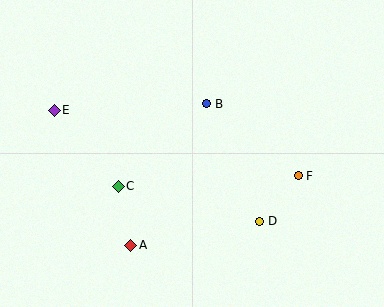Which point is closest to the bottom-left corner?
Point A is closest to the bottom-left corner.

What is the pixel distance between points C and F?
The distance between C and F is 180 pixels.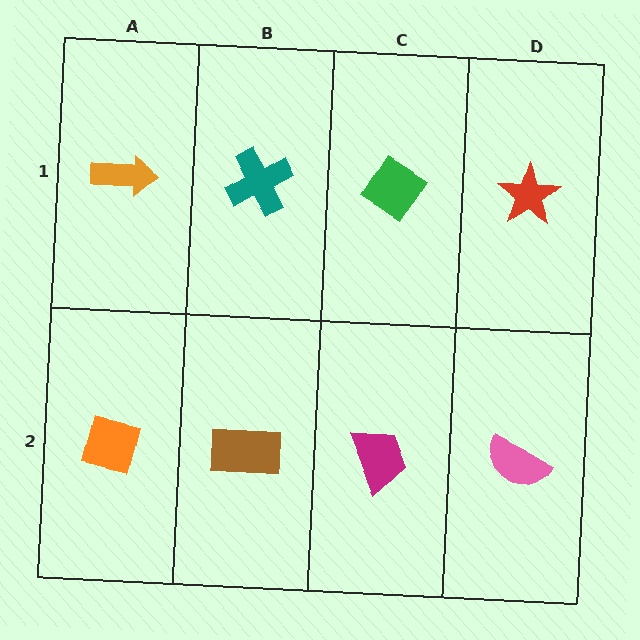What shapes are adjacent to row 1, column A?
An orange square (row 2, column A), a teal cross (row 1, column B).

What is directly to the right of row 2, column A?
A brown rectangle.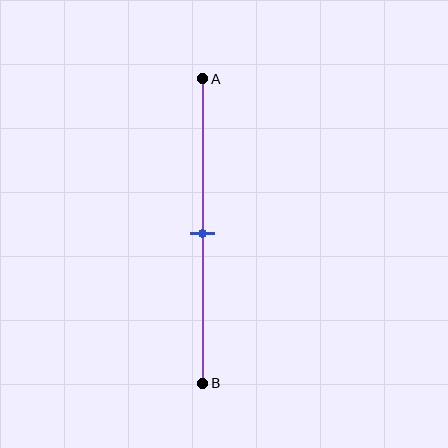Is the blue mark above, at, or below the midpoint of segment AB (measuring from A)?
The blue mark is approximately at the midpoint of segment AB.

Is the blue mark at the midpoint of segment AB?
Yes, the mark is approximately at the midpoint.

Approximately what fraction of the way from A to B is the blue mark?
The blue mark is approximately 50% of the way from A to B.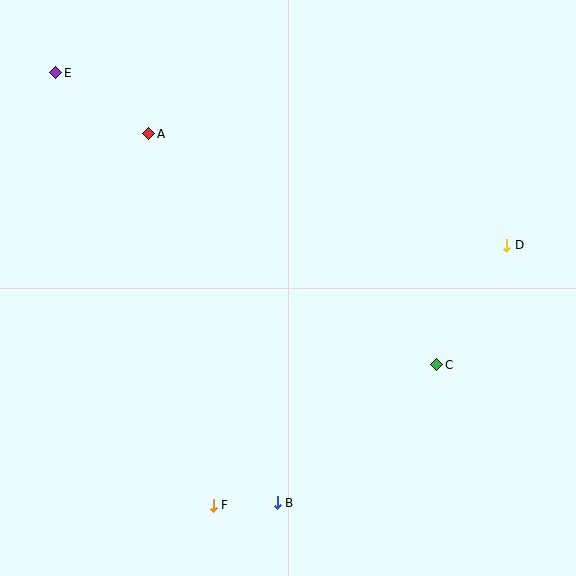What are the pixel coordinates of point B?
Point B is at (277, 503).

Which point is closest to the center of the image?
Point C at (437, 365) is closest to the center.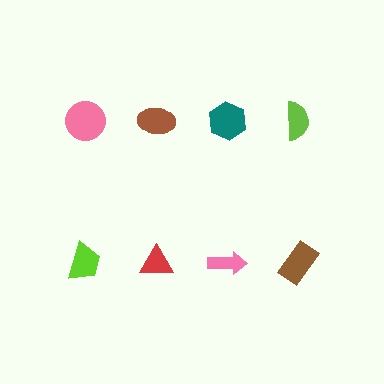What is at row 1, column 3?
A teal hexagon.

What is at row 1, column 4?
A lime semicircle.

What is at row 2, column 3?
A pink arrow.